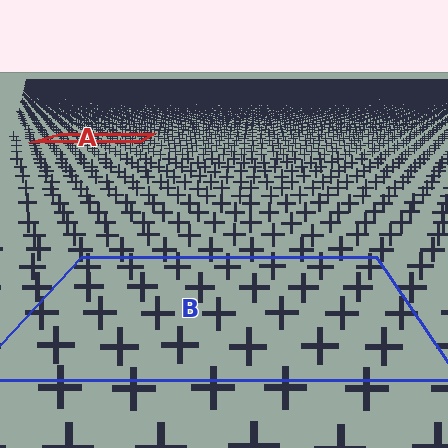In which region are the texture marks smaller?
The texture marks are smaller in region A, because it is farther away.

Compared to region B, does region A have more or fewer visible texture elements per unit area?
Region A has more texture elements per unit area — they are packed more densely because it is farther away.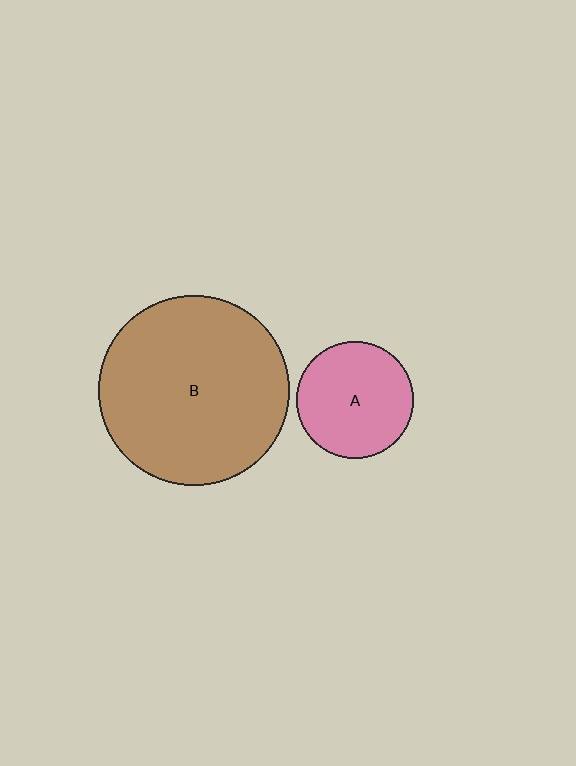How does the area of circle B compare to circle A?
Approximately 2.7 times.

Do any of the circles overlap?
No, none of the circles overlap.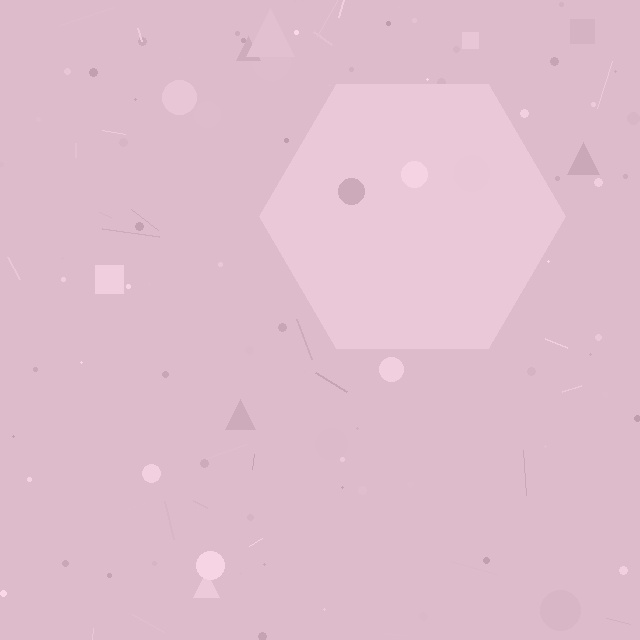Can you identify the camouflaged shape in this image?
The camouflaged shape is a hexagon.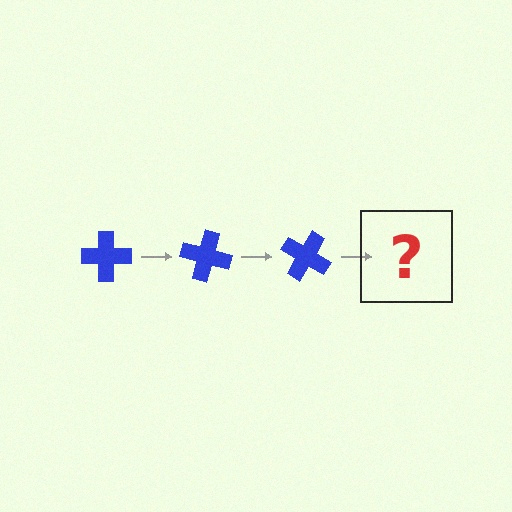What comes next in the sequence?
The next element should be a blue cross rotated 45 degrees.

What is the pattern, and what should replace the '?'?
The pattern is that the cross rotates 15 degrees each step. The '?' should be a blue cross rotated 45 degrees.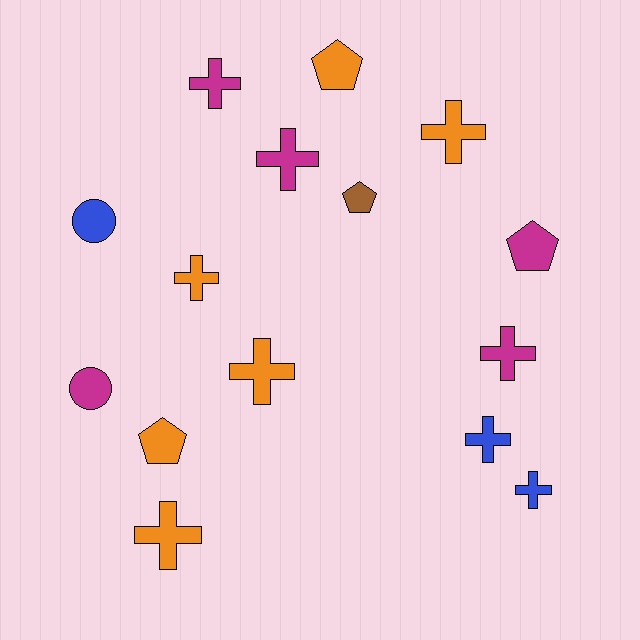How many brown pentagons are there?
There is 1 brown pentagon.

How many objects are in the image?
There are 15 objects.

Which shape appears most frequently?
Cross, with 9 objects.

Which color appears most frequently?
Orange, with 6 objects.